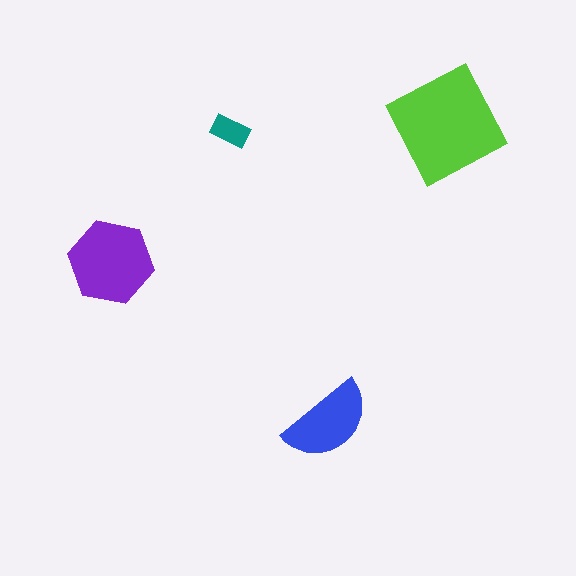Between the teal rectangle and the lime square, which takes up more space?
The lime square.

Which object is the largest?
The lime square.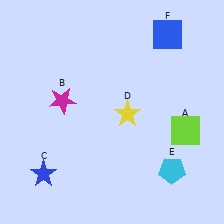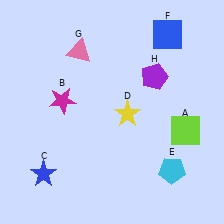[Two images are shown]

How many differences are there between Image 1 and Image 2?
There are 2 differences between the two images.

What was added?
A pink triangle (G), a purple pentagon (H) were added in Image 2.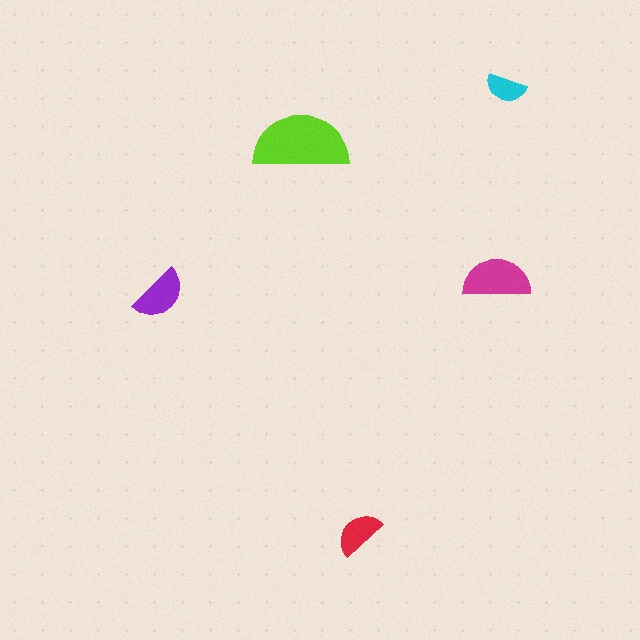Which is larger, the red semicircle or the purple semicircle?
The purple one.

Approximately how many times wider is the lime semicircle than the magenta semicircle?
About 1.5 times wider.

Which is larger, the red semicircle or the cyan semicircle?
The red one.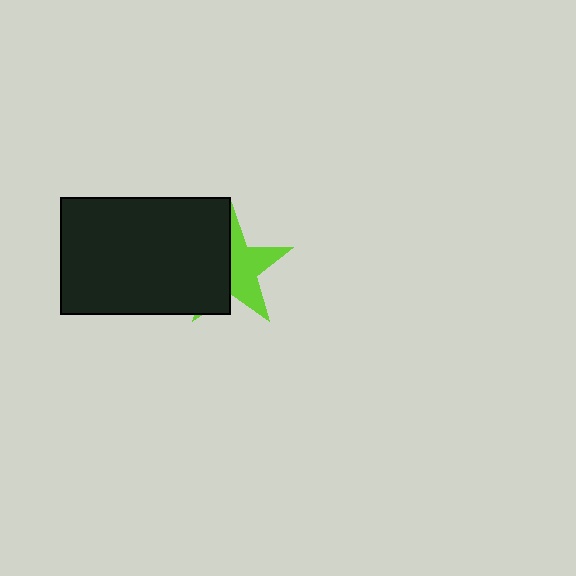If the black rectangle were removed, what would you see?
You would see the complete lime star.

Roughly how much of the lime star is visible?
About half of it is visible (roughly 50%).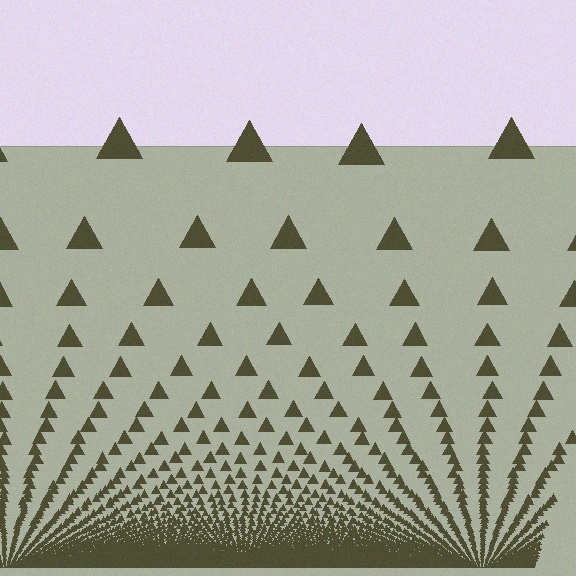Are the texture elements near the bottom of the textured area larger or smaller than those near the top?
Smaller. The gradient is inverted — elements near the bottom are smaller and denser.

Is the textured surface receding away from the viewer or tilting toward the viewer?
The surface appears to tilt toward the viewer. Texture elements get larger and sparser toward the top.